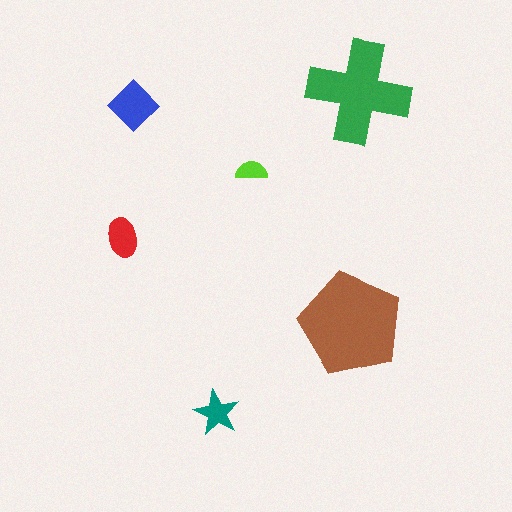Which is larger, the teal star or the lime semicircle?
The teal star.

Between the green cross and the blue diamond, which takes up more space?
The green cross.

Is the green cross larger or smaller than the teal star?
Larger.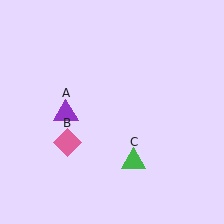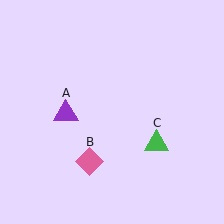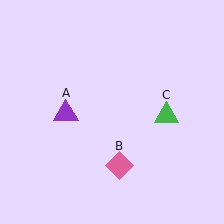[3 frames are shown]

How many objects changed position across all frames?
2 objects changed position: pink diamond (object B), green triangle (object C).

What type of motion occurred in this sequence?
The pink diamond (object B), green triangle (object C) rotated counterclockwise around the center of the scene.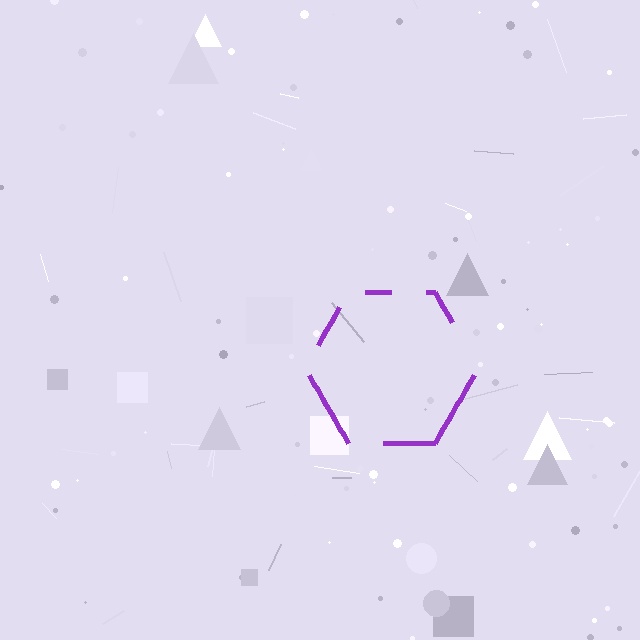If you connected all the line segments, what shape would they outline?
They would outline a hexagon.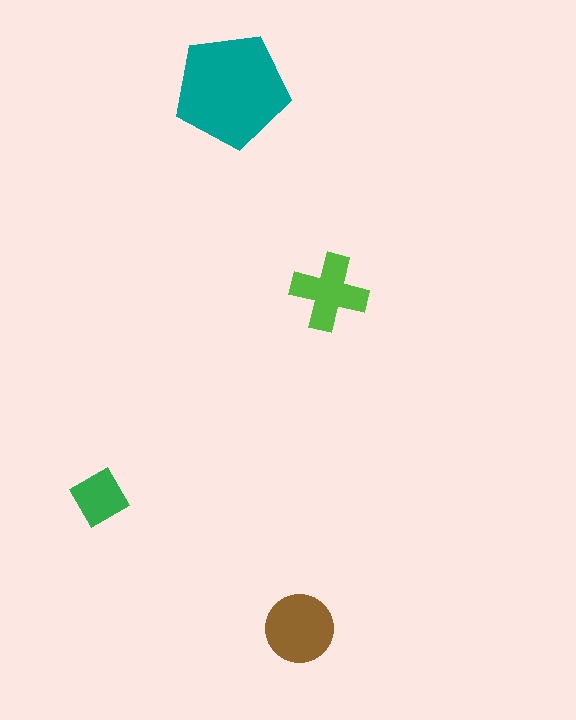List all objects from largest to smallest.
The teal pentagon, the brown circle, the lime cross, the green square.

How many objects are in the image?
There are 4 objects in the image.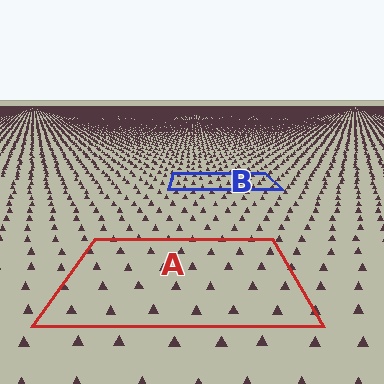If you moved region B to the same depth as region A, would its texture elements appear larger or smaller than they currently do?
They would appear larger. At a closer depth, the same texture elements are projected at a bigger on-screen size.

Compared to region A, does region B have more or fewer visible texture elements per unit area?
Region B has more texture elements per unit area — they are packed more densely because it is farther away.